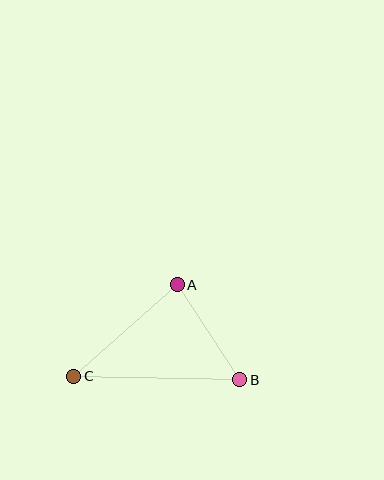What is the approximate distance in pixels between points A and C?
The distance between A and C is approximately 138 pixels.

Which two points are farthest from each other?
Points B and C are farthest from each other.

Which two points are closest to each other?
Points A and B are closest to each other.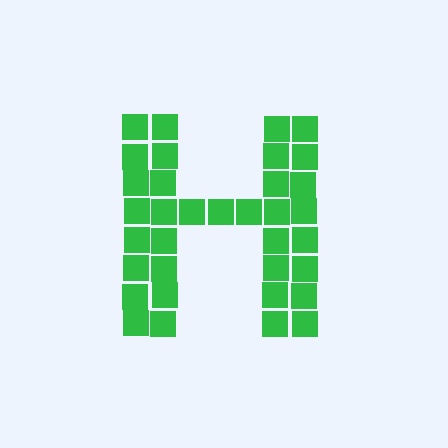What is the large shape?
The large shape is the letter H.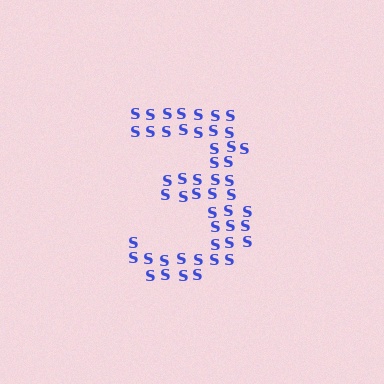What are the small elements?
The small elements are letter S's.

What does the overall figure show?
The overall figure shows the digit 3.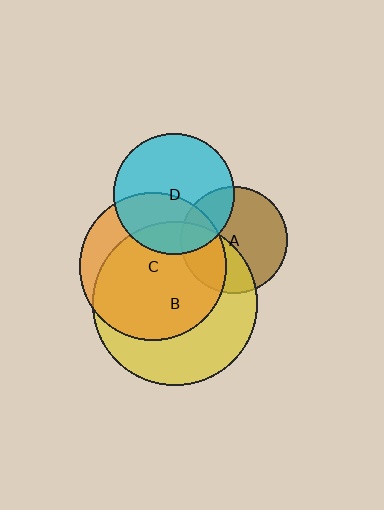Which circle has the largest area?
Circle B (yellow).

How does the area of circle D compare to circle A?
Approximately 1.3 times.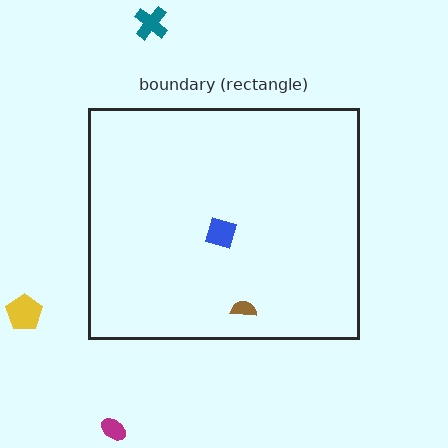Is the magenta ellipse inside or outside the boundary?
Outside.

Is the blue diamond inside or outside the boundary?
Inside.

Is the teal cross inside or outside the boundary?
Outside.